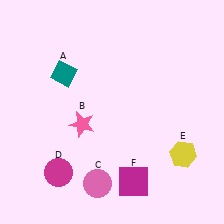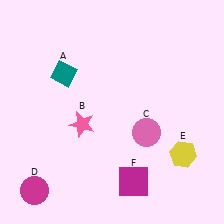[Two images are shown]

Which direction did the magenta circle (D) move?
The magenta circle (D) moved left.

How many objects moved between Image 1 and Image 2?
2 objects moved between the two images.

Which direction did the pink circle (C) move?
The pink circle (C) moved up.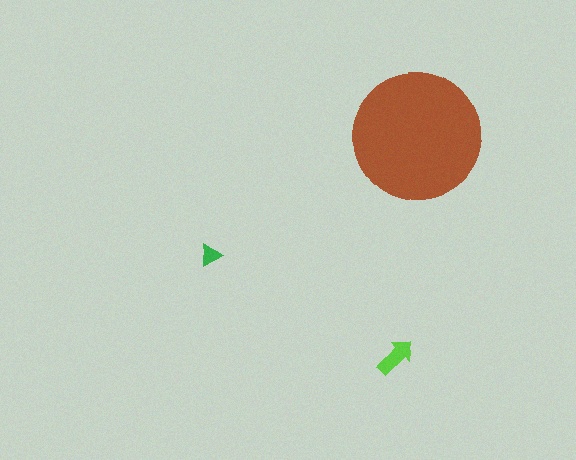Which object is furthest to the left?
The green triangle is leftmost.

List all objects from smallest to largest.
The green triangle, the lime arrow, the brown circle.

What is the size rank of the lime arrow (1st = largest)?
2nd.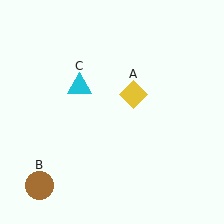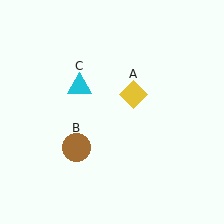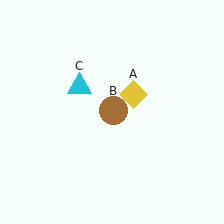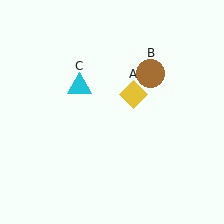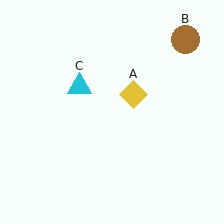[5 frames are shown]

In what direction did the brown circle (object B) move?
The brown circle (object B) moved up and to the right.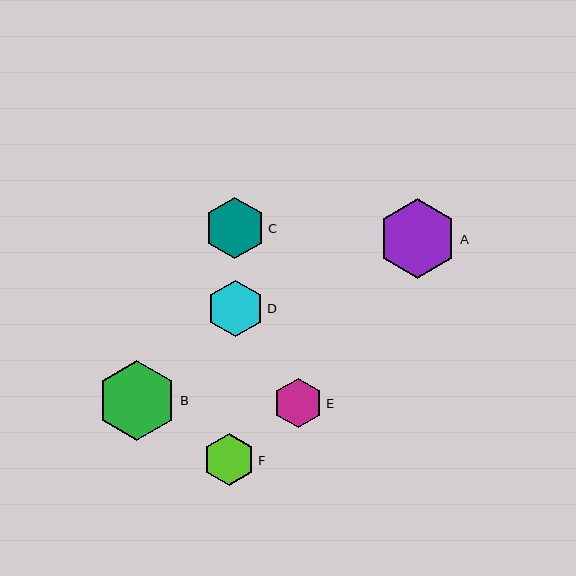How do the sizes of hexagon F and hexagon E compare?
Hexagon F and hexagon E are approximately the same size.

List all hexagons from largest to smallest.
From largest to smallest: B, A, C, D, F, E.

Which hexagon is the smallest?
Hexagon E is the smallest with a size of approximately 50 pixels.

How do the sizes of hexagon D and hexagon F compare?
Hexagon D and hexagon F are approximately the same size.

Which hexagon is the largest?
Hexagon B is the largest with a size of approximately 80 pixels.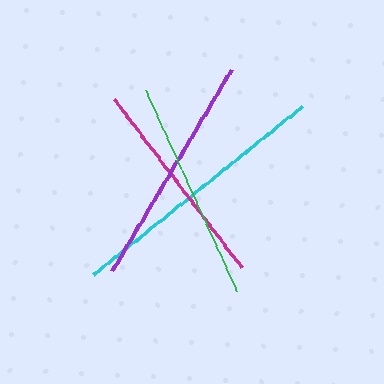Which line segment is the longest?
The cyan line is the longest at approximately 268 pixels.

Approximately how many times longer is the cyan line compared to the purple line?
The cyan line is approximately 1.1 times the length of the purple line.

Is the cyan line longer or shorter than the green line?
The cyan line is longer than the green line.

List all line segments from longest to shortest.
From longest to shortest: cyan, purple, green, magenta.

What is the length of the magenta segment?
The magenta segment is approximately 211 pixels long.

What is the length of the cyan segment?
The cyan segment is approximately 268 pixels long.